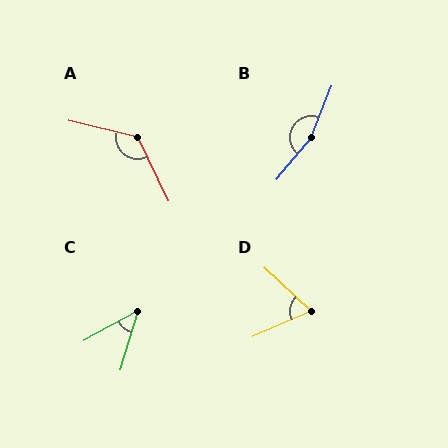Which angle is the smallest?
C, at approximately 45 degrees.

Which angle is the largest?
B, at approximately 162 degrees.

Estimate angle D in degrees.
Approximately 67 degrees.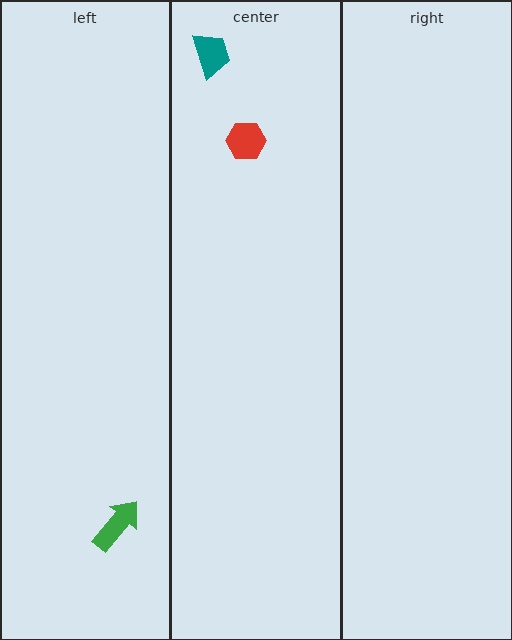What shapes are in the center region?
The teal trapezoid, the red hexagon.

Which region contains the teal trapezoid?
The center region.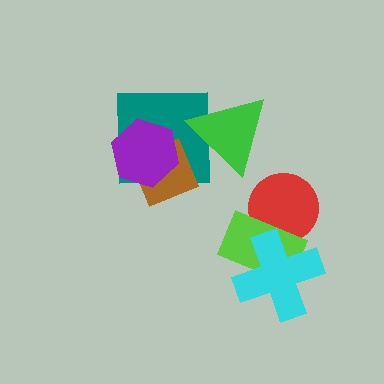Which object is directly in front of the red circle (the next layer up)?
The lime rectangle is directly in front of the red circle.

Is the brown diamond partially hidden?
Yes, it is partially covered by another shape.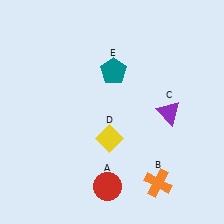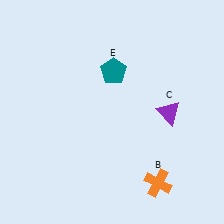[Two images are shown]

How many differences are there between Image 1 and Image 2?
There are 2 differences between the two images.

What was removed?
The red circle (A), the yellow diamond (D) were removed in Image 2.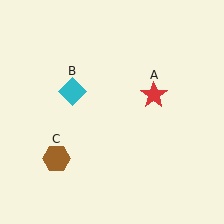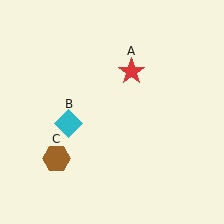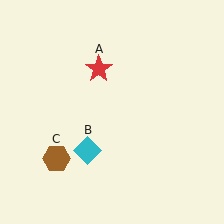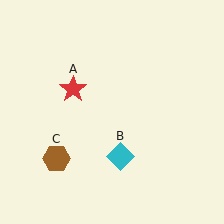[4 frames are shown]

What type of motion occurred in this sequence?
The red star (object A), cyan diamond (object B) rotated counterclockwise around the center of the scene.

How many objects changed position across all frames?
2 objects changed position: red star (object A), cyan diamond (object B).